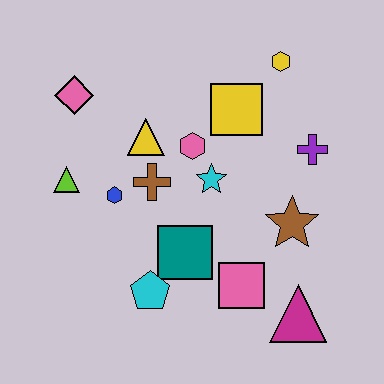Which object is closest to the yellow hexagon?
The yellow square is closest to the yellow hexagon.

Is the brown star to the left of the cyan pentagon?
No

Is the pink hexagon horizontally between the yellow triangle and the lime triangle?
No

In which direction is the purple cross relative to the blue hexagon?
The purple cross is to the right of the blue hexagon.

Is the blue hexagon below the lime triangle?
Yes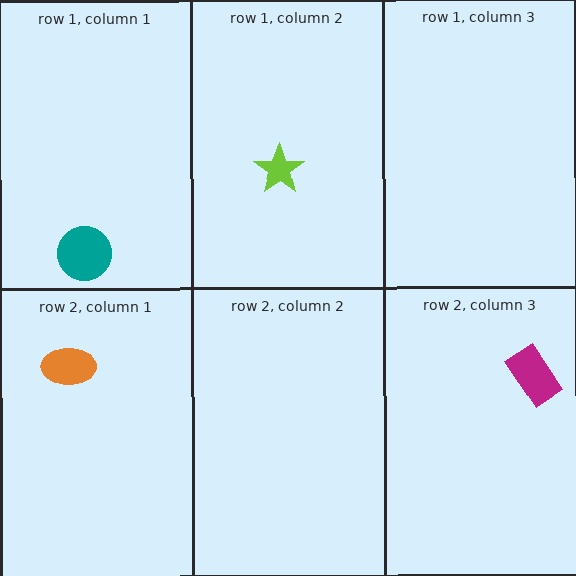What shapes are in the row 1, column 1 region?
The teal circle.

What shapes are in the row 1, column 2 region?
The lime star.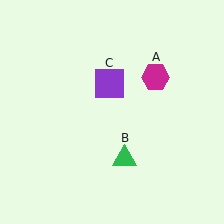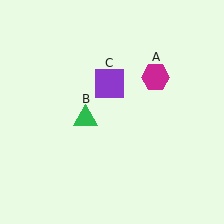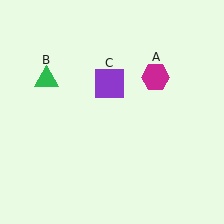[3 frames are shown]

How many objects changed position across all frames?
1 object changed position: green triangle (object B).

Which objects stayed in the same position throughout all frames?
Magenta hexagon (object A) and purple square (object C) remained stationary.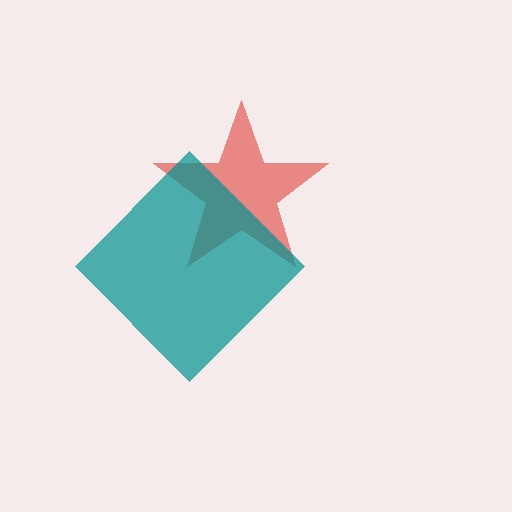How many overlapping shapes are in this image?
There are 2 overlapping shapes in the image.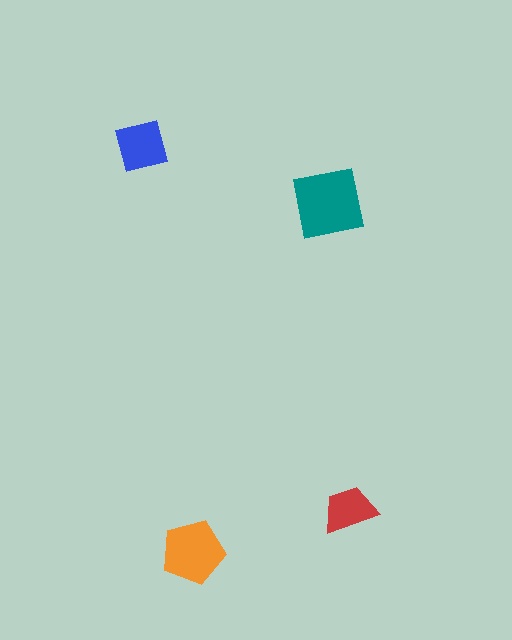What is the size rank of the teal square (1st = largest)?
1st.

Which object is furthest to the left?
The blue square is leftmost.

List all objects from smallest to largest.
The red trapezoid, the blue square, the orange pentagon, the teal square.